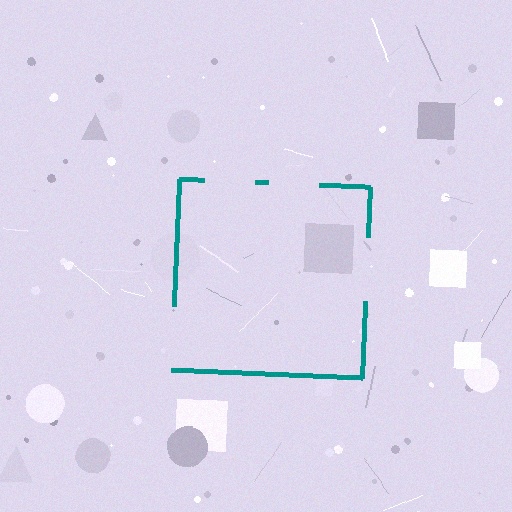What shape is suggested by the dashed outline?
The dashed outline suggests a square.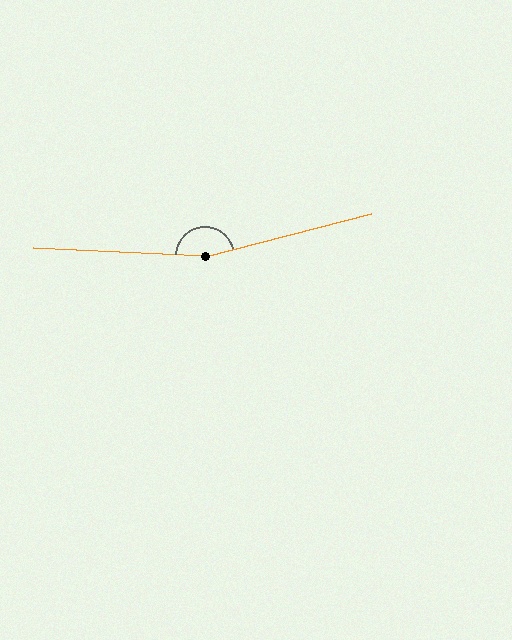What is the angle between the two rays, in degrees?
Approximately 163 degrees.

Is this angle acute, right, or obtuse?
It is obtuse.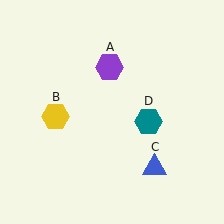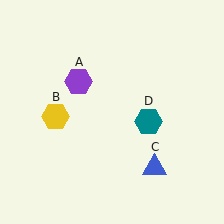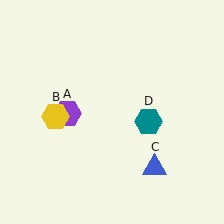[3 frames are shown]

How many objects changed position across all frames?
1 object changed position: purple hexagon (object A).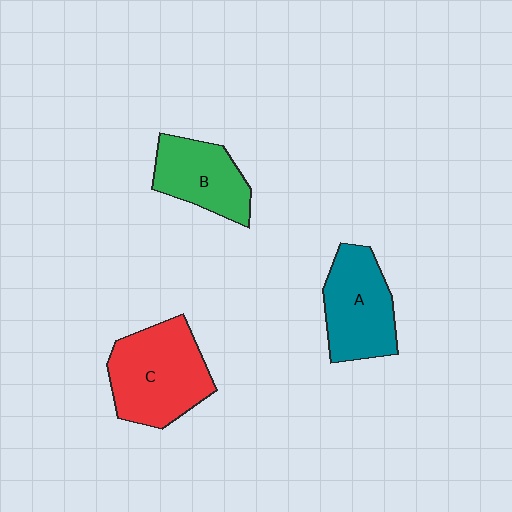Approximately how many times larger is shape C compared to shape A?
Approximately 1.2 times.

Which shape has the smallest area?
Shape B (green).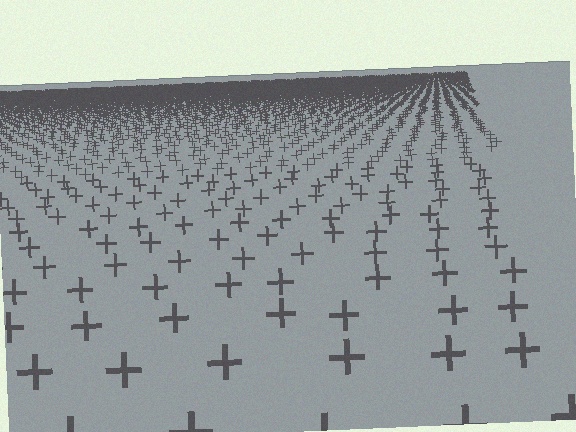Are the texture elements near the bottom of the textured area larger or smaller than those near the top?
Larger. Near the bottom, elements are closer to the viewer and appear at a bigger on-screen size.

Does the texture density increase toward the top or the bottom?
Density increases toward the top.